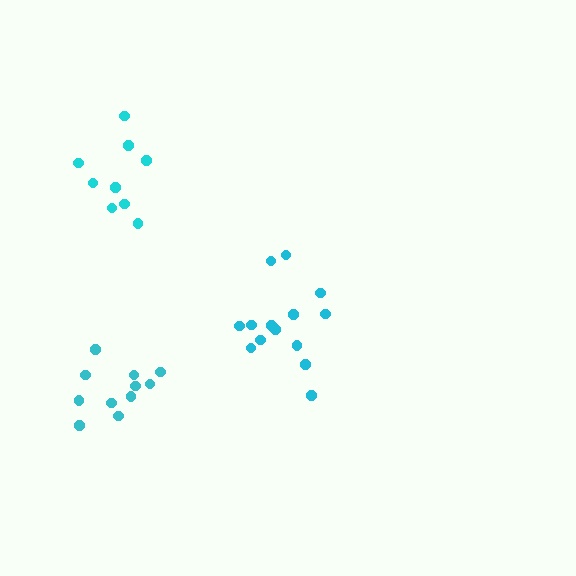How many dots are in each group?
Group 1: 14 dots, Group 2: 11 dots, Group 3: 9 dots (34 total).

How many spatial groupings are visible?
There are 3 spatial groupings.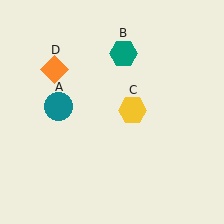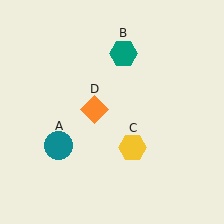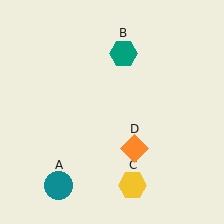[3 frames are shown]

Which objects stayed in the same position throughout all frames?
Teal hexagon (object B) remained stationary.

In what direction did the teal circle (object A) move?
The teal circle (object A) moved down.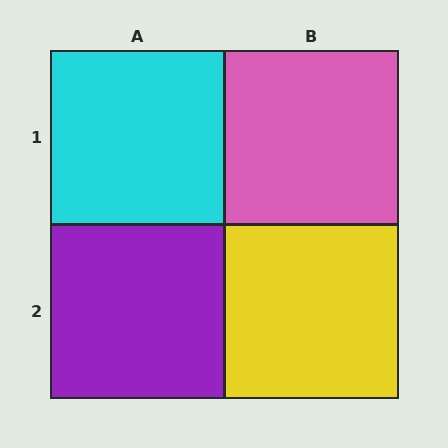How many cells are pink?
1 cell is pink.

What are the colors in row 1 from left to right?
Cyan, pink.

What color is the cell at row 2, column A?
Purple.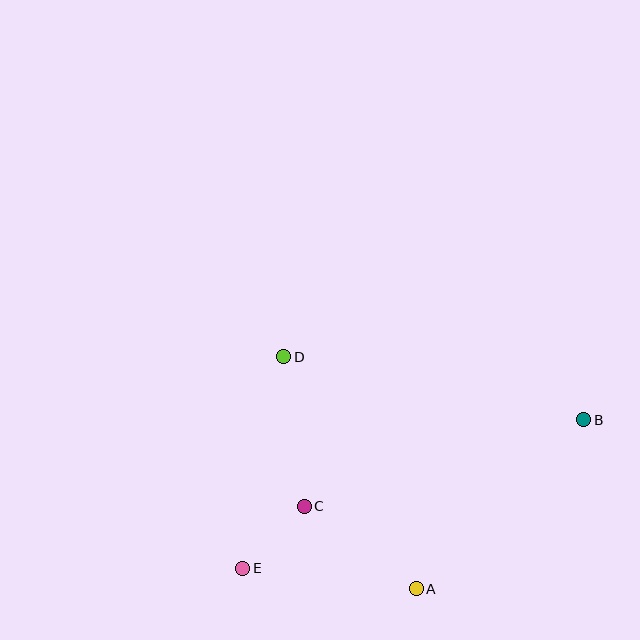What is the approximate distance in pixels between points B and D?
The distance between B and D is approximately 306 pixels.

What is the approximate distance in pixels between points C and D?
The distance between C and D is approximately 151 pixels.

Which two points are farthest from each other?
Points B and E are farthest from each other.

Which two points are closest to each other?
Points C and E are closest to each other.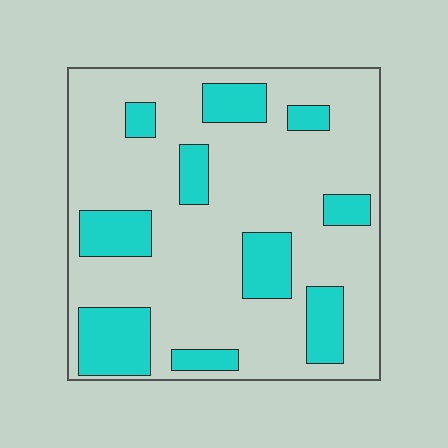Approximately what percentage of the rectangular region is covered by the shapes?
Approximately 25%.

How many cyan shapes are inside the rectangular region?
10.